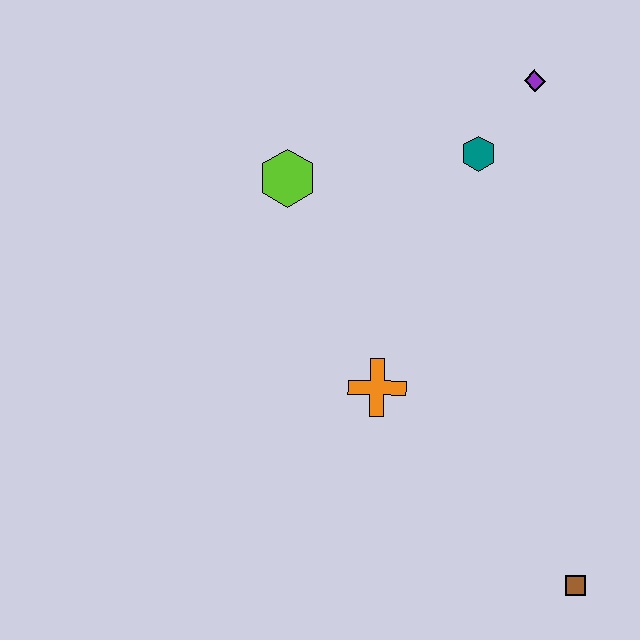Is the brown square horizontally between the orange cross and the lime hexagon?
No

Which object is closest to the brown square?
The orange cross is closest to the brown square.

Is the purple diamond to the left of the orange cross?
No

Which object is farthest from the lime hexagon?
The brown square is farthest from the lime hexagon.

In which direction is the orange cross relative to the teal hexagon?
The orange cross is below the teal hexagon.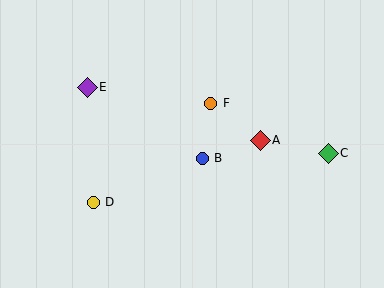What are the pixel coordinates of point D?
Point D is at (93, 202).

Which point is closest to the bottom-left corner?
Point D is closest to the bottom-left corner.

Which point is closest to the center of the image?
Point B at (202, 158) is closest to the center.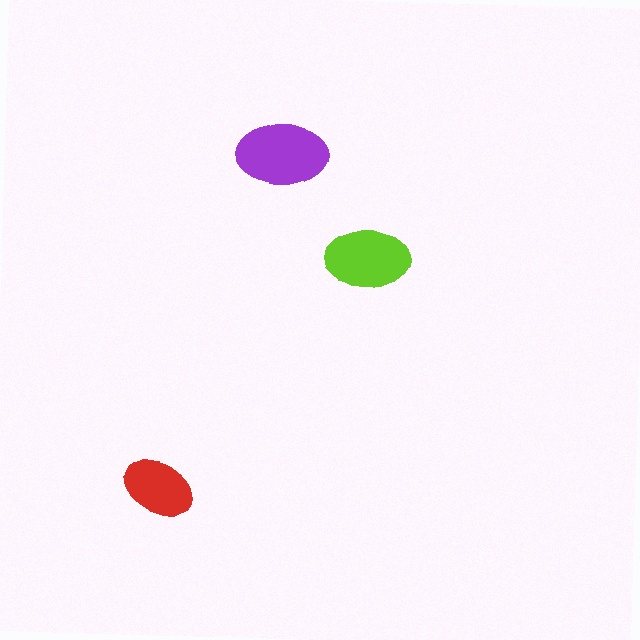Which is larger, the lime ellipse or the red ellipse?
The lime one.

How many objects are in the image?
There are 3 objects in the image.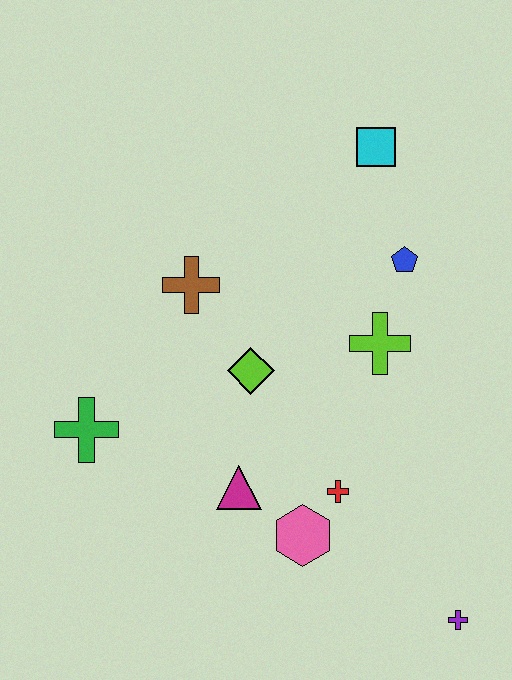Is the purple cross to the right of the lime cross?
Yes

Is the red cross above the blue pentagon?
No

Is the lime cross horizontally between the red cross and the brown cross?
No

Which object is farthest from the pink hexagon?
The cyan square is farthest from the pink hexagon.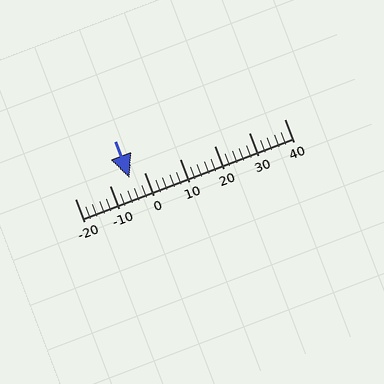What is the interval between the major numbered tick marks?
The major tick marks are spaced 10 units apart.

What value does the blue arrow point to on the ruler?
The blue arrow points to approximately -4.